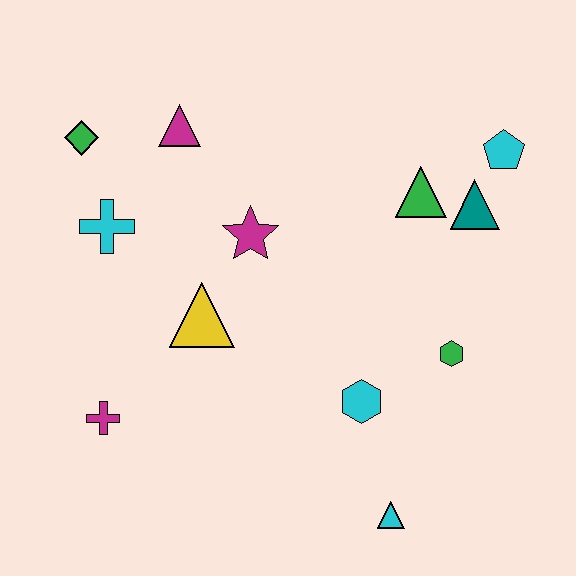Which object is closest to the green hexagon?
The cyan hexagon is closest to the green hexagon.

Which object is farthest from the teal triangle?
The magenta cross is farthest from the teal triangle.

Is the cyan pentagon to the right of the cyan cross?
Yes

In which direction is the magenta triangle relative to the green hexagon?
The magenta triangle is to the left of the green hexagon.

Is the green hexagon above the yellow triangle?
No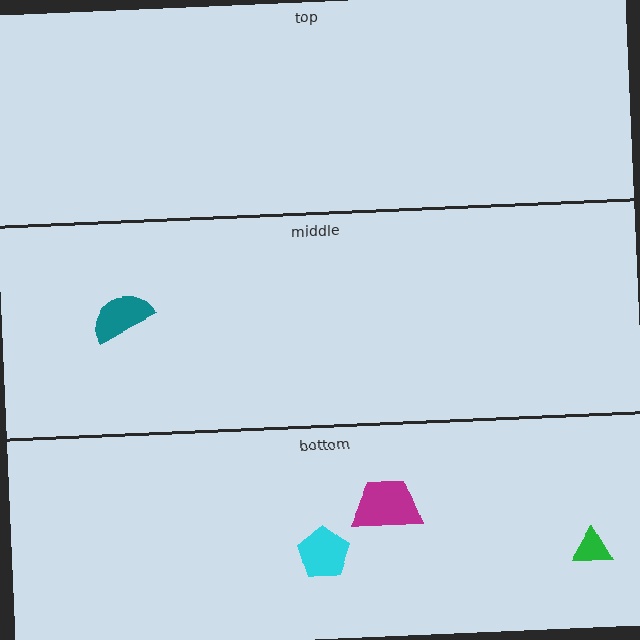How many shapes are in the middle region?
1.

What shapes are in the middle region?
The teal semicircle.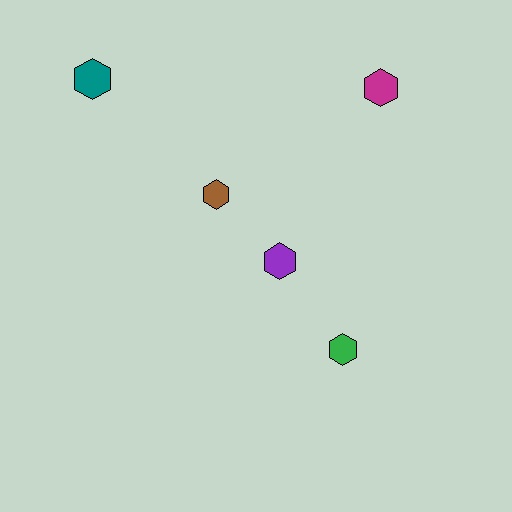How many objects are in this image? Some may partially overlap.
There are 5 objects.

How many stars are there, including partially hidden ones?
There are no stars.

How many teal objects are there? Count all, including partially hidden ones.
There is 1 teal object.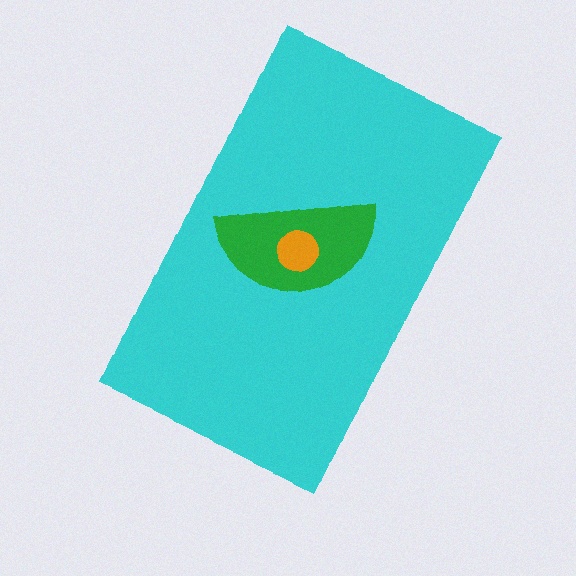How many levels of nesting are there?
3.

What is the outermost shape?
The cyan rectangle.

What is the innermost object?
The orange circle.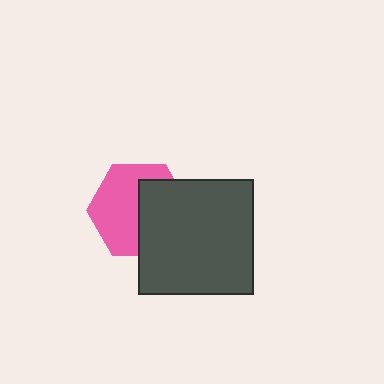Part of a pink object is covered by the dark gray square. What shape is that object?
It is a hexagon.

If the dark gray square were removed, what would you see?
You would see the complete pink hexagon.